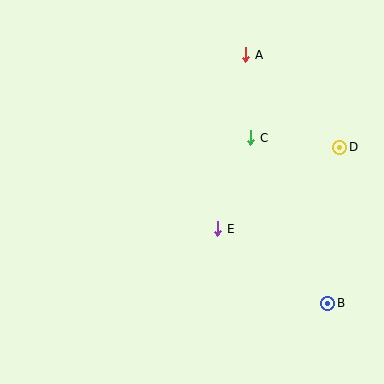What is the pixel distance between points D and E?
The distance between D and E is 146 pixels.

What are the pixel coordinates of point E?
Point E is at (218, 229).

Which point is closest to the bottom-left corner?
Point E is closest to the bottom-left corner.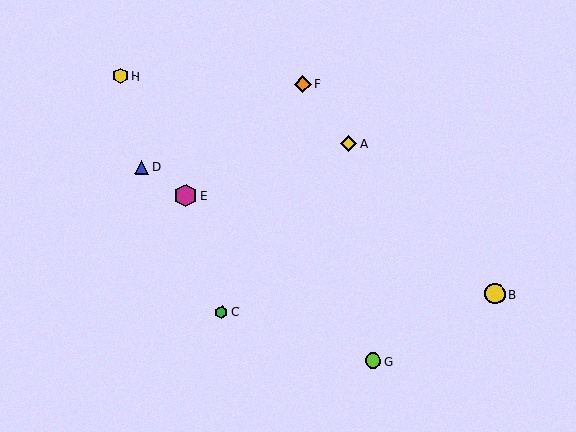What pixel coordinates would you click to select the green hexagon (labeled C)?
Click at (222, 312) to select the green hexagon C.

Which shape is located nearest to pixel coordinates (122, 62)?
The yellow hexagon (labeled H) at (121, 76) is nearest to that location.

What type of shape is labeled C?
Shape C is a green hexagon.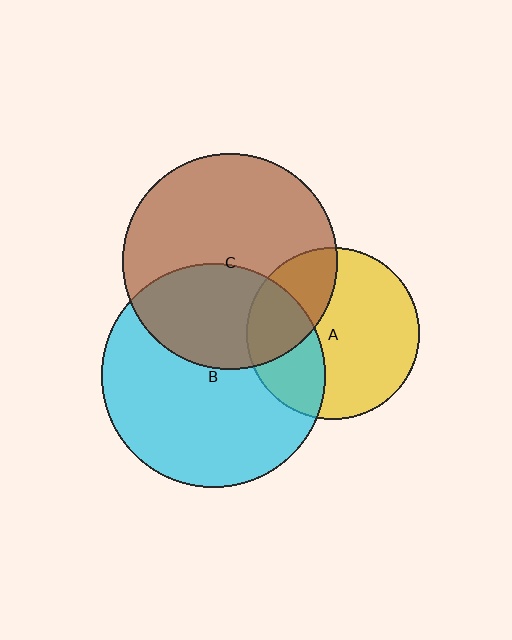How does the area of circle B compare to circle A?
Approximately 1.7 times.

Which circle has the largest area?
Circle B (cyan).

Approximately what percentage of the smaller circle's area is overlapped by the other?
Approximately 30%.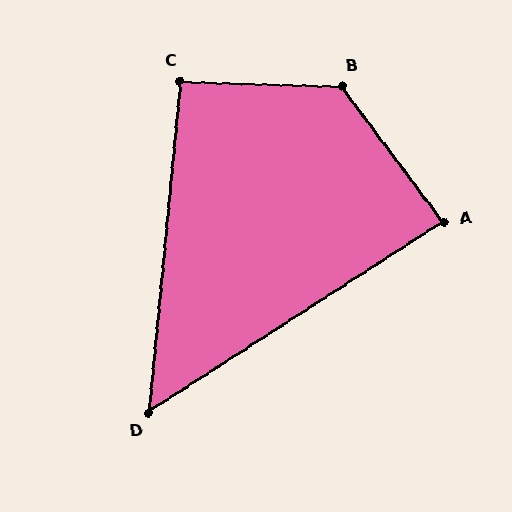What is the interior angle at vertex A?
Approximately 86 degrees (approximately right).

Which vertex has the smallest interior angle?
D, at approximately 52 degrees.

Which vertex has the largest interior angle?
B, at approximately 128 degrees.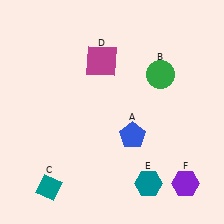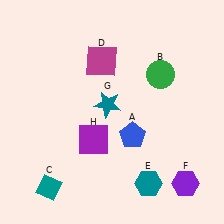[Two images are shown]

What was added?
A teal star (G), a purple square (H) were added in Image 2.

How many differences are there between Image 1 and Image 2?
There are 2 differences between the two images.